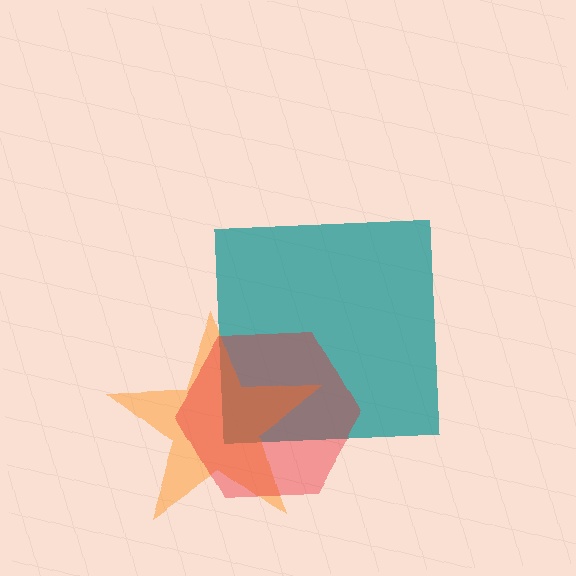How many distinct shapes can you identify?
There are 3 distinct shapes: a teal square, an orange star, a red hexagon.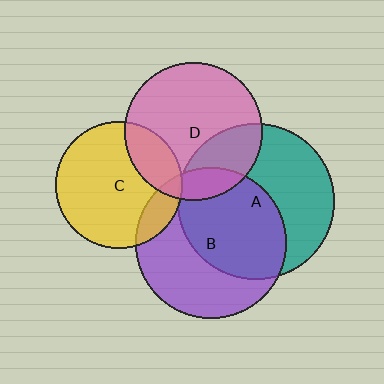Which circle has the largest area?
Circle A (teal).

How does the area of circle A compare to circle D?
Approximately 1.3 times.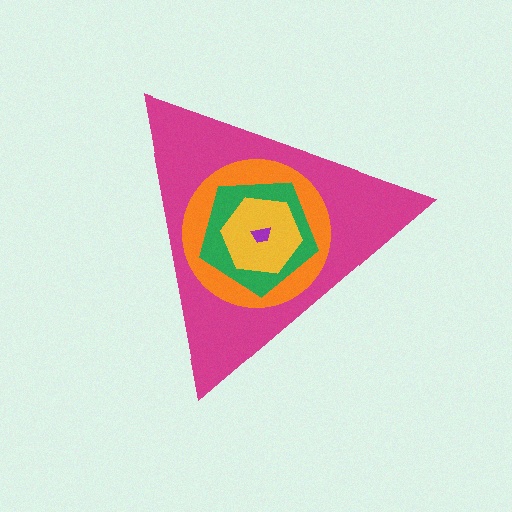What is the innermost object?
The purple trapezoid.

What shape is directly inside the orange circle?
The green pentagon.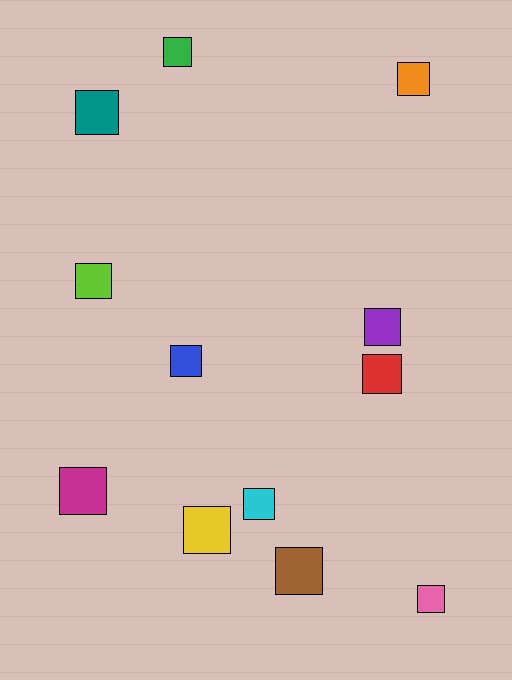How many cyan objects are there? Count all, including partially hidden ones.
There is 1 cyan object.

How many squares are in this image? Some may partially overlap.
There are 12 squares.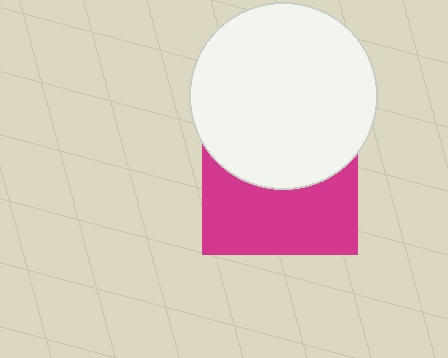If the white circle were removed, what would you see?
You would see the complete magenta square.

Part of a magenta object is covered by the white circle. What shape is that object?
It is a square.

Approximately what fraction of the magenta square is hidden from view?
Roughly 50% of the magenta square is hidden behind the white circle.